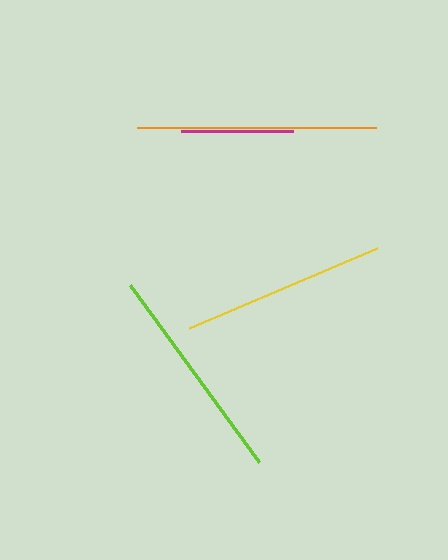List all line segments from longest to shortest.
From longest to shortest: orange, lime, yellow, magenta.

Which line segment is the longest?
The orange line is the longest at approximately 240 pixels.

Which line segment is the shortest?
The magenta line is the shortest at approximately 112 pixels.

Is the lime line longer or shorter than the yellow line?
The lime line is longer than the yellow line.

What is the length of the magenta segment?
The magenta segment is approximately 112 pixels long.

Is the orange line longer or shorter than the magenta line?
The orange line is longer than the magenta line.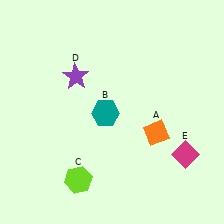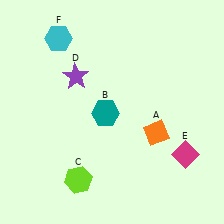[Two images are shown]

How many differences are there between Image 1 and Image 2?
There is 1 difference between the two images.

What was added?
A cyan hexagon (F) was added in Image 2.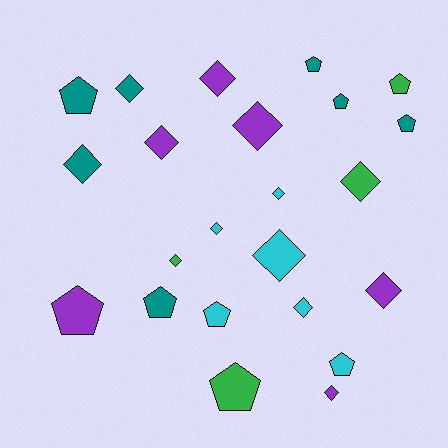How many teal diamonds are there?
There are 2 teal diamonds.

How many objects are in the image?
There are 23 objects.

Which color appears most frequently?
Teal, with 7 objects.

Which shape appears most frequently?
Diamond, with 13 objects.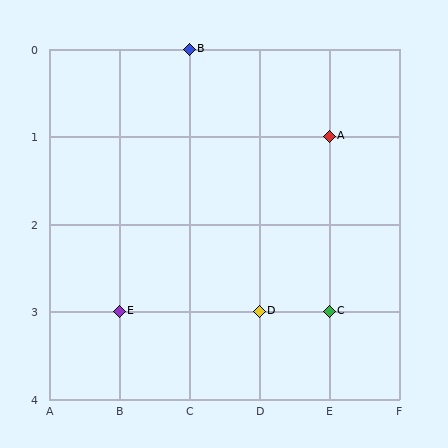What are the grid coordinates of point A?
Point A is at grid coordinates (E, 1).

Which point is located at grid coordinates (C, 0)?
Point B is at (C, 0).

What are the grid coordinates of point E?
Point E is at grid coordinates (B, 3).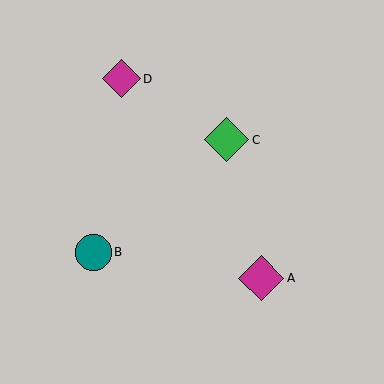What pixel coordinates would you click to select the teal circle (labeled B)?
Click at (93, 252) to select the teal circle B.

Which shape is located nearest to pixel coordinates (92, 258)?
The teal circle (labeled B) at (93, 252) is nearest to that location.